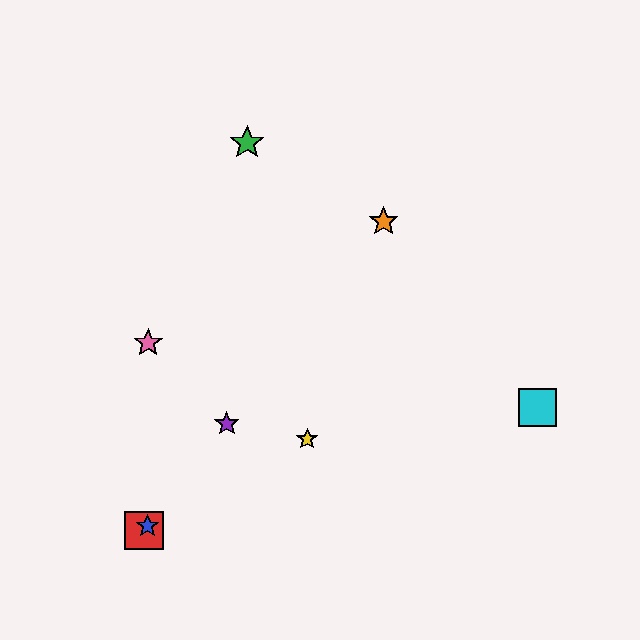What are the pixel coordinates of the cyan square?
The cyan square is at (538, 407).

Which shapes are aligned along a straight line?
The red square, the blue star, the purple star, the orange star are aligned along a straight line.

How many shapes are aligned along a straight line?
4 shapes (the red square, the blue star, the purple star, the orange star) are aligned along a straight line.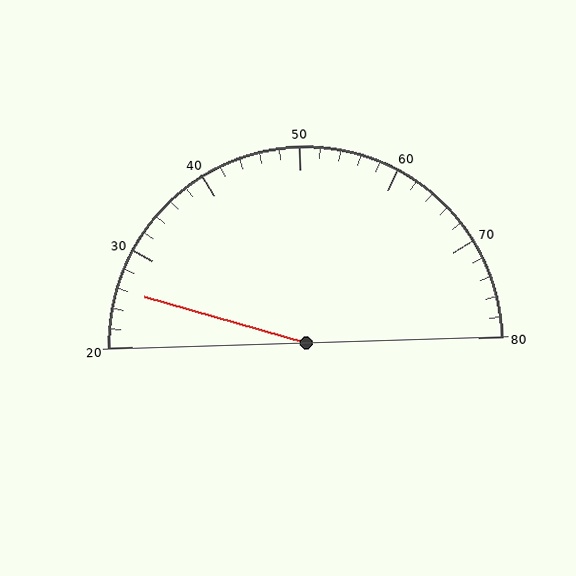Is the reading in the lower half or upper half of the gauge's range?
The reading is in the lower half of the range (20 to 80).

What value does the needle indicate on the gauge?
The needle indicates approximately 26.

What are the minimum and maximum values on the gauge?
The gauge ranges from 20 to 80.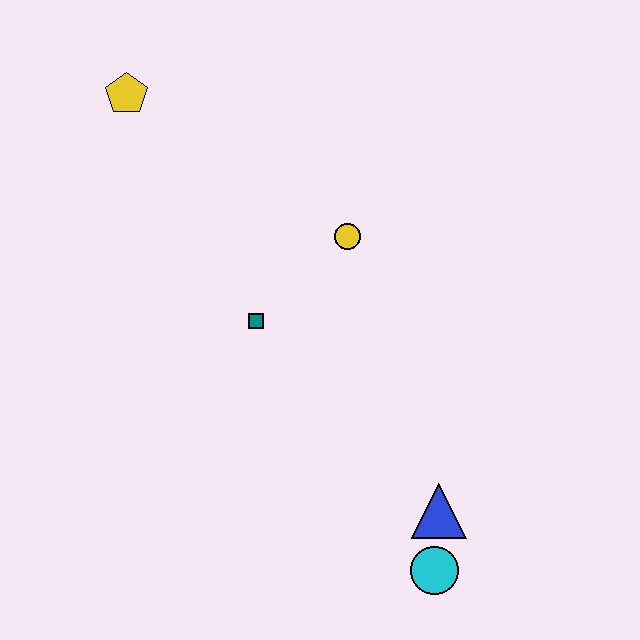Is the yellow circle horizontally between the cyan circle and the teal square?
Yes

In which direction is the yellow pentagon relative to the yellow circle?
The yellow pentagon is to the left of the yellow circle.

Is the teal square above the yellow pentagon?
No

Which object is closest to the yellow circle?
The teal square is closest to the yellow circle.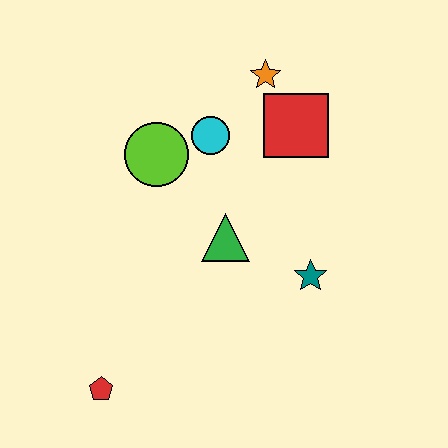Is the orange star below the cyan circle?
No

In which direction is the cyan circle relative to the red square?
The cyan circle is to the left of the red square.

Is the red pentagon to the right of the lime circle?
No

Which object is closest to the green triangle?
The teal star is closest to the green triangle.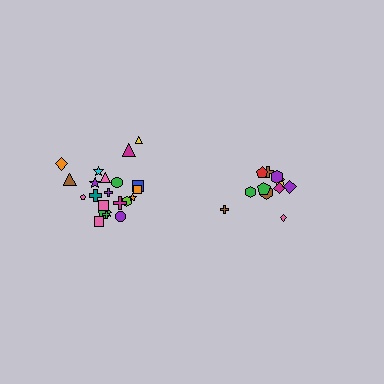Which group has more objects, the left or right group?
The left group.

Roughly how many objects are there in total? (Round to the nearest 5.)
Roughly 35 objects in total.